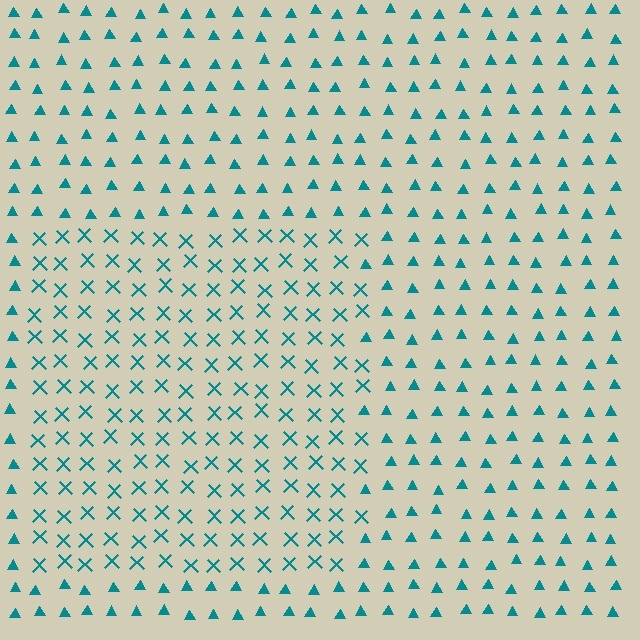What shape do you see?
I see a rectangle.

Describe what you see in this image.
The image is filled with small teal elements arranged in a uniform grid. A rectangle-shaped region contains X marks, while the surrounding area contains triangles. The boundary is defined purely by the change in element shape.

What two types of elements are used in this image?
The image uses X marks inside the rectangle region and triangles outside it.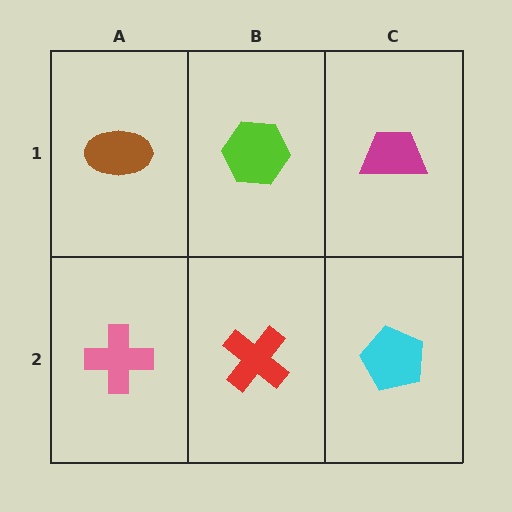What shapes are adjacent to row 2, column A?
A brown ellipse (row 1, column A), a red cross (row 2, column B).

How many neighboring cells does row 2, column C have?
2.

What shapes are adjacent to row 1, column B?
A red cross (row 2, column B), a brown ellipse (row 1, column A), a magenta trapezoid (row 1, column C).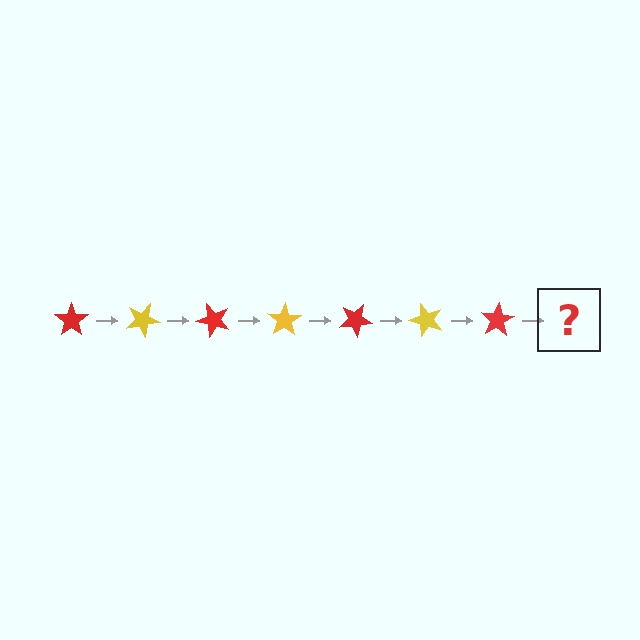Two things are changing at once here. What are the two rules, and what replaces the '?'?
The two rules are that it rotates 25 degrees each step and the color cycles through red and yellow. The '?' should be a yellow star, rotated 175 degrees from the start.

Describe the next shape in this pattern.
It should be a yellow star, rotated 175 degrees from the start.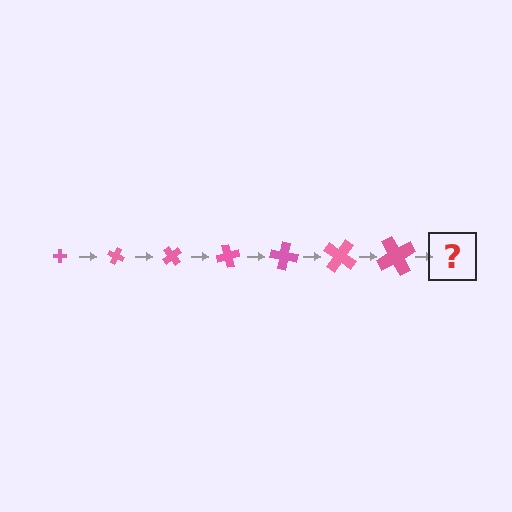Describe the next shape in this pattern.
It should be a cross, larger than the previous one and rotated 175 degrees from the start.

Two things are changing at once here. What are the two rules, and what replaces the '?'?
The two rules are that the cross grows larger each step and it rotates 25 degrees each step. The '?' should be a cross, larger than the previous one and rotated 175 degrees from the start.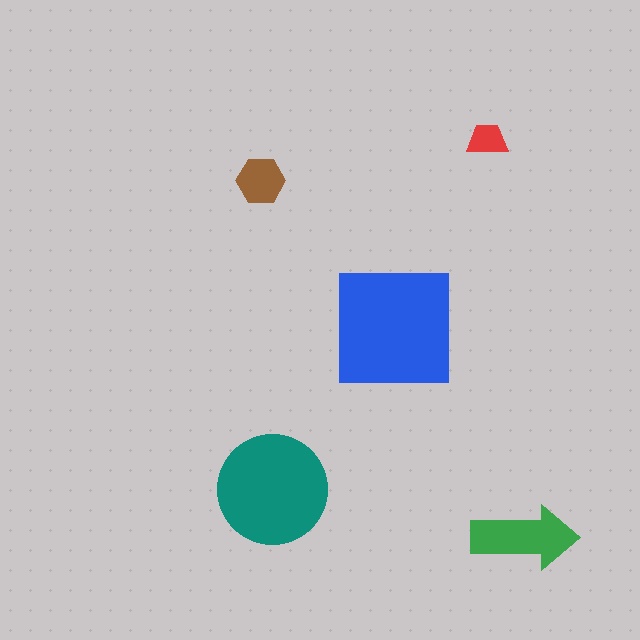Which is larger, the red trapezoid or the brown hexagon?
The brown hexagon.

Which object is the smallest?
The red trapezoid.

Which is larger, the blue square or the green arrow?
The blue square.